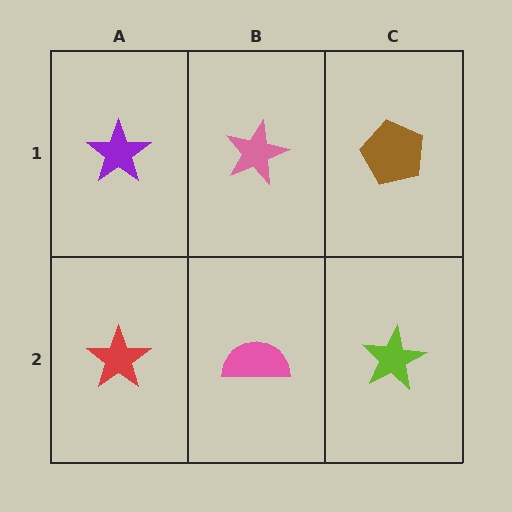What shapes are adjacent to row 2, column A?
A purple star (row 1, column A), a pink semicircle (row 2, column B).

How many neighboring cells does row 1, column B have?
3.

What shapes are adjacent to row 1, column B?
A pink semicircle (row 2, column B), a purple star (row 1, column A), a brown pentagon (row 1, column C).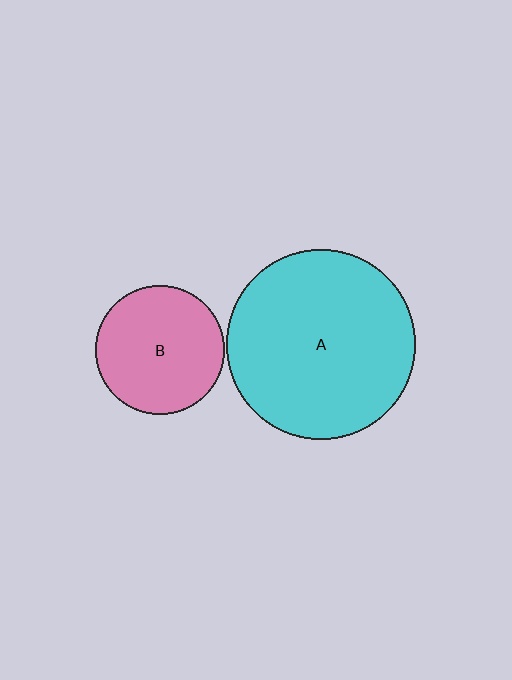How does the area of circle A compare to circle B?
Approximately 2.2 times.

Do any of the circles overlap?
No, none of the circles overlap.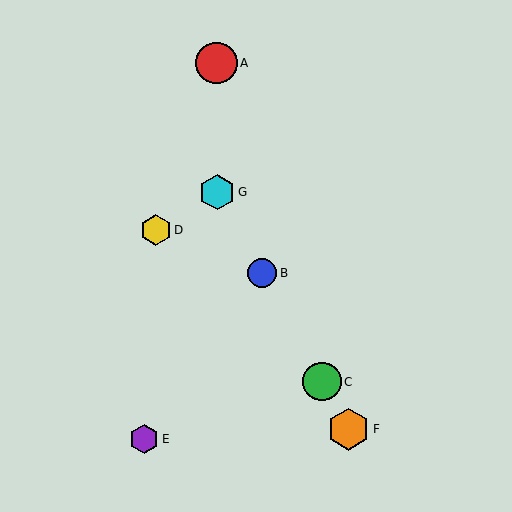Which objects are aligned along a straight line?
Objects B, C, F, G are aligned along a straight line.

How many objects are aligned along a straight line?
4 objects (B, C, F, G) are aligned along a straight line.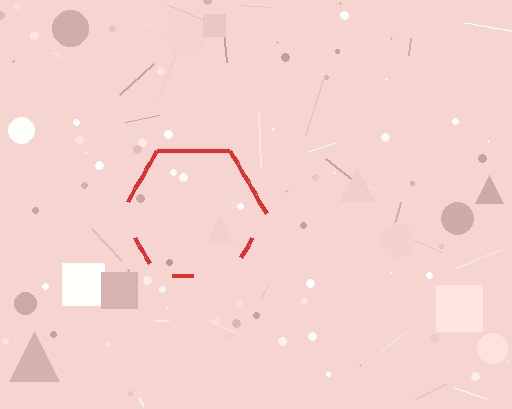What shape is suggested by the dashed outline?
The dashed outline suggests a hexagon.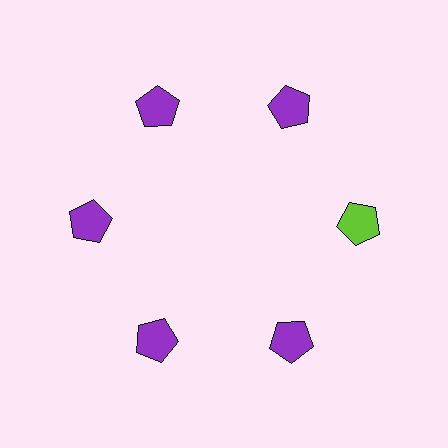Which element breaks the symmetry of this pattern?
The lime pentagon at roughly the 3 o'clock position breaks the symmetry. All other shapes are purple pentagons.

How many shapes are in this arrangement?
There are 6 shapes arranged in a ring pattern.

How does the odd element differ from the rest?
It has a different color: lime instead of purple.